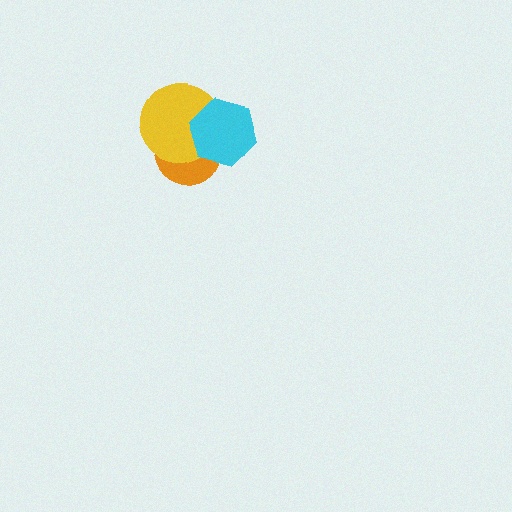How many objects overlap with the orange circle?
2 objects overlap with the orange circle.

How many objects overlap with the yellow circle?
2 objects overlap with the yellow circle.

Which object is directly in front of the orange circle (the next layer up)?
The yellow circle is directly in front of the orange circle.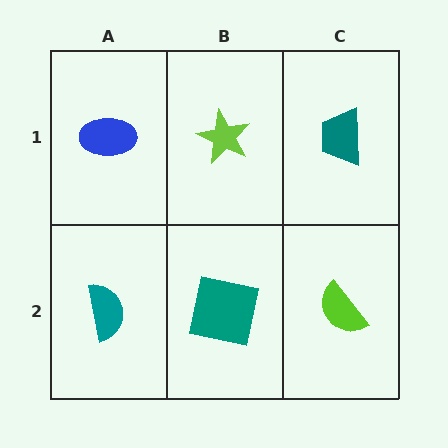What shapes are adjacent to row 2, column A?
A blue ellipse (row 1, column A), a teal square (row 2, column B).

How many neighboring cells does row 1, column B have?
3.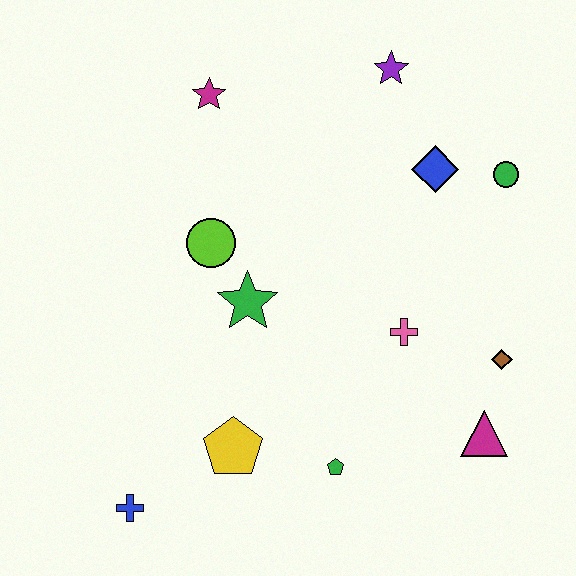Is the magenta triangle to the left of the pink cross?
No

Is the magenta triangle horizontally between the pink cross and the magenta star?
No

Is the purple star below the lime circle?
No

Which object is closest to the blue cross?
The yellow pentagon is closest to the blue cross.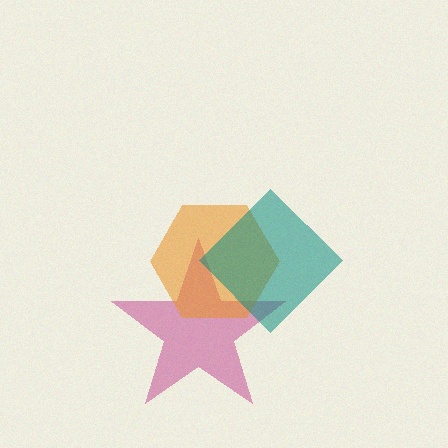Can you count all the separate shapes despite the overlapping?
Yes, there are 3 separate shapes.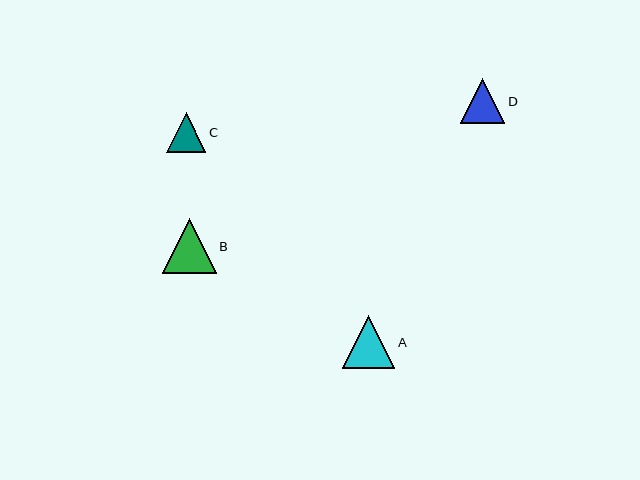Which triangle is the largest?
Triangle B is the largest with a size of approximately 54 pixels.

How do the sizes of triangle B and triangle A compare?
Triangle B and triangle A are approximately the same size.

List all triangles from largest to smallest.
From largest to smallest: B, A, D, C.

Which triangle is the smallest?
Triangle C is the smallest with a size of approximately 39 pixels.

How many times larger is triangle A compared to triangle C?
Triangle A is approximately 1.3 times the size of triangle C.